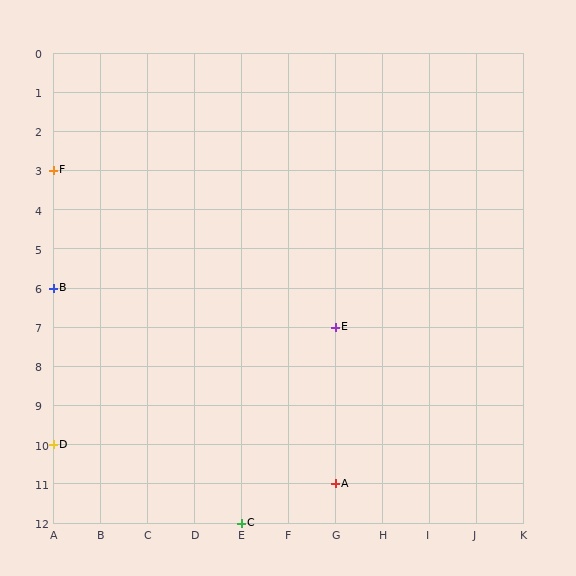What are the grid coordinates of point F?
Point F is at grid coordinates (A, 3).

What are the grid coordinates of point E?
Point E is at grid coordinates (G, 7).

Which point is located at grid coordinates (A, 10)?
Point D is at (A, 10).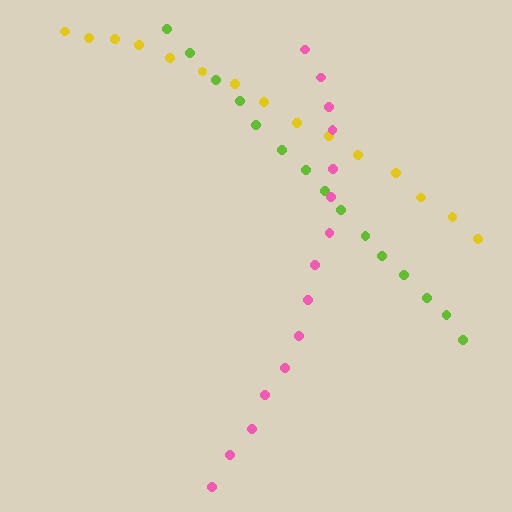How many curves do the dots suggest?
There are 3 distinct paths.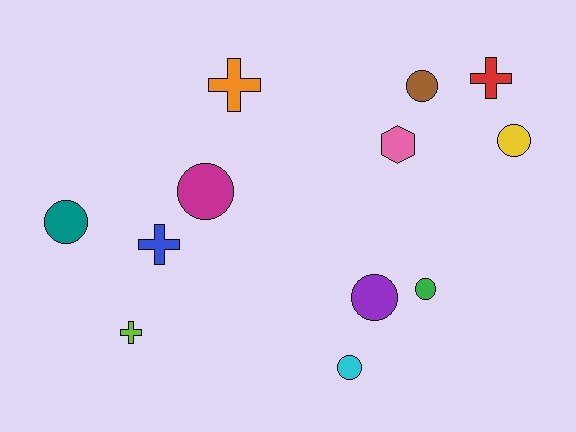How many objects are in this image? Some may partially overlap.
There are 12 objects.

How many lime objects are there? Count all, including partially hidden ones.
There is 1 lime object.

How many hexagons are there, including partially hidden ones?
There is 1 hexagon.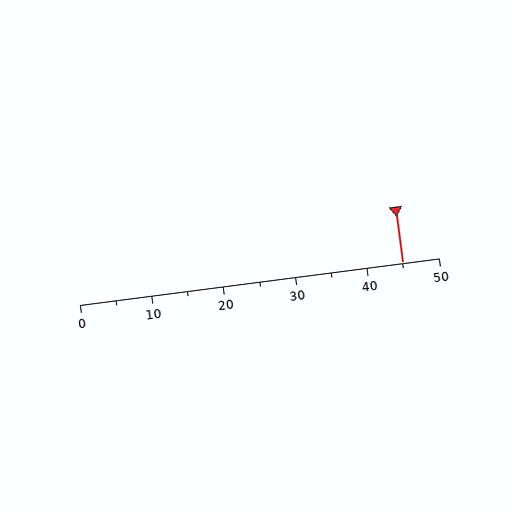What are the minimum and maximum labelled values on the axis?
The axis runs from 0 to 50.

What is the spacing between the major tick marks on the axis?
The major ticks are spaced 10 apart.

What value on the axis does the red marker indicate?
The marker indicates approximately 45.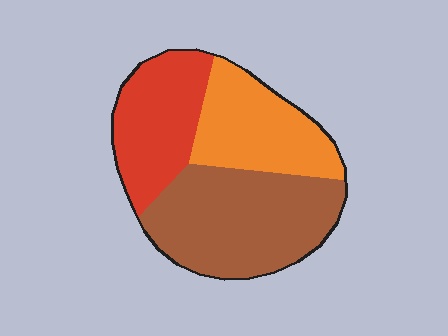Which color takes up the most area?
Brown, at roughly 45%.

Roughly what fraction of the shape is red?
Red takes up about one quarter (1/4) of the shape.